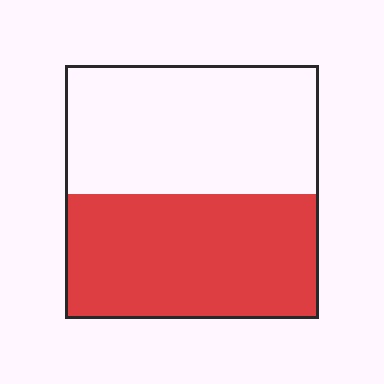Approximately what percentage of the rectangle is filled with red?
Approximately 50%.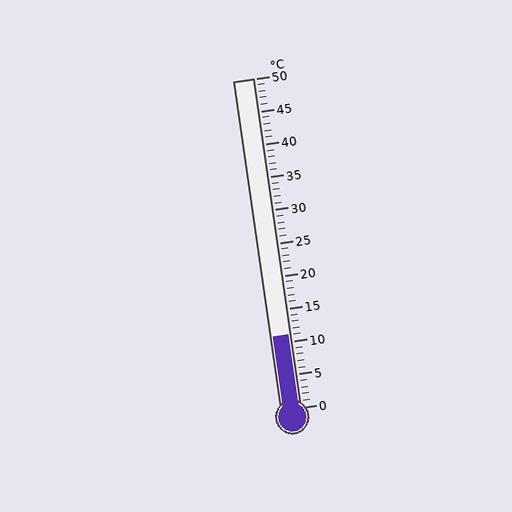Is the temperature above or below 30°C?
The temperature is below 30°C.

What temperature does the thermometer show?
The thermometer shows approximately 11°C.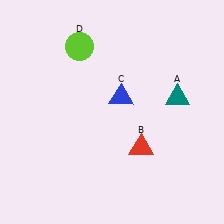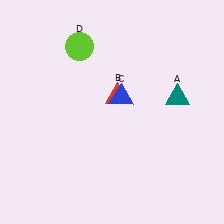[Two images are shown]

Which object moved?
The red triangle (B) moved up.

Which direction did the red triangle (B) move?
The red triangle (B) moved up.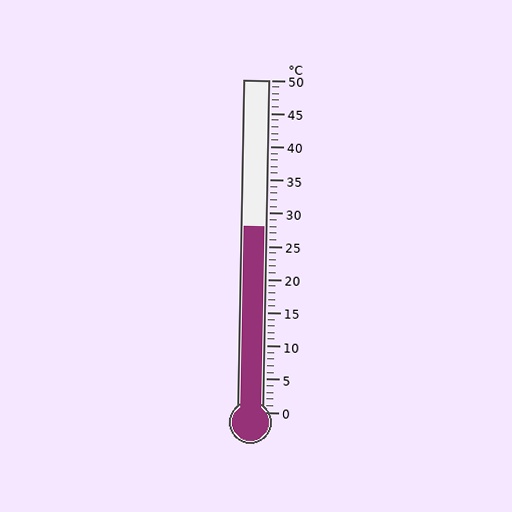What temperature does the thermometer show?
The thermometer shows approximately 28°C.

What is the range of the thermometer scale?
The thermometer scale ranges from 0°C to 50°C.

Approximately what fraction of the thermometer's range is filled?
The thermometer is filled to approximately 55% of its range.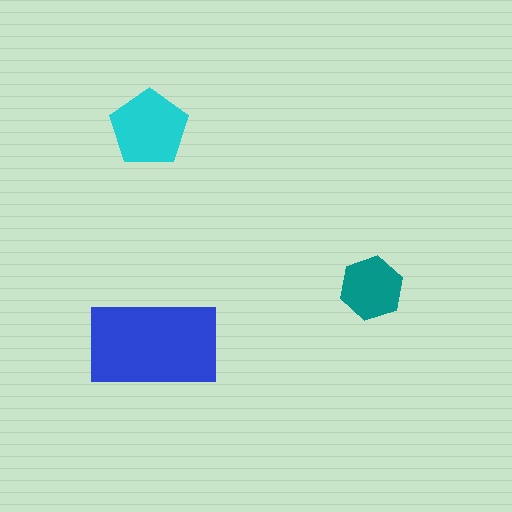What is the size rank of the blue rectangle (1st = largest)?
1st.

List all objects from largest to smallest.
The blue rectangle, the cyan pentagon, the teal hexagon.